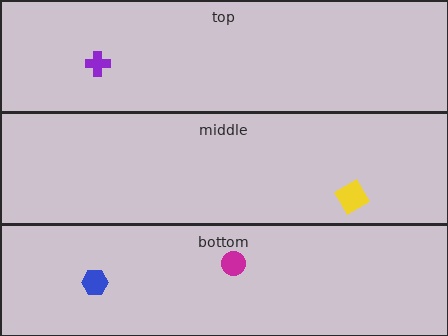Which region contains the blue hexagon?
The bottom region.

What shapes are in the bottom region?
The blue hexagon, the magenta circle.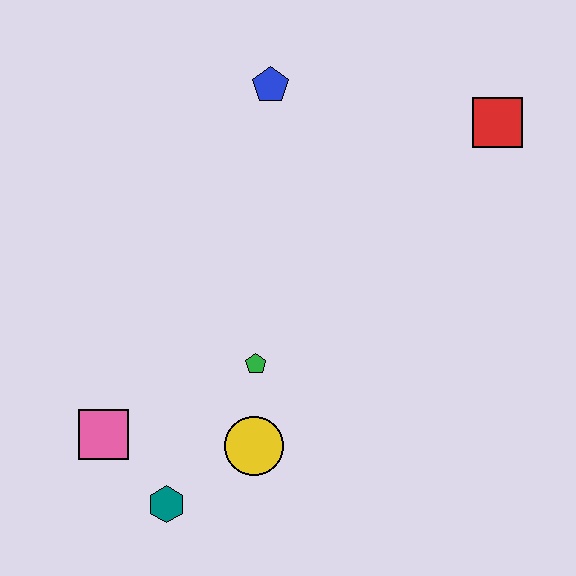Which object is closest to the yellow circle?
The green pentagon is closest to the yellow circle.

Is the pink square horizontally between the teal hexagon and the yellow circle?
No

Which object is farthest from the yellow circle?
The red square is farthest from the yellow circle.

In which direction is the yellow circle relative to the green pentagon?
The yellow circle is below the green pentagon.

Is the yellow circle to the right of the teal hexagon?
Yes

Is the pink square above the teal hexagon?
Yes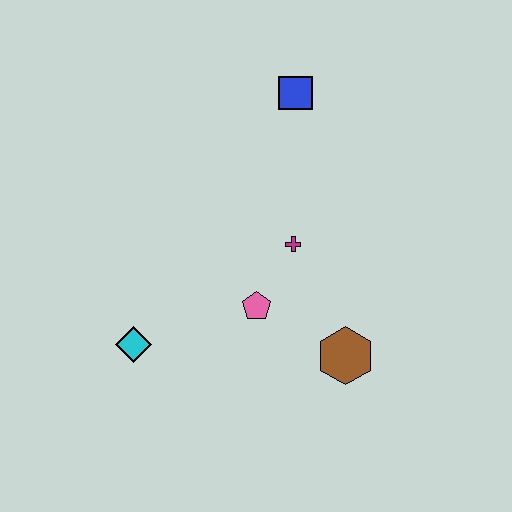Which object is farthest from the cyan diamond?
The blue square is farthest from the cyan diamond.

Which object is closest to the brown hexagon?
The pink pentagon is closest to the brown hexagon.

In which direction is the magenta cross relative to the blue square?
The magenta cross is below the blue square.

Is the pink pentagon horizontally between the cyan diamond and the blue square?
Yes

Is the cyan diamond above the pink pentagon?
No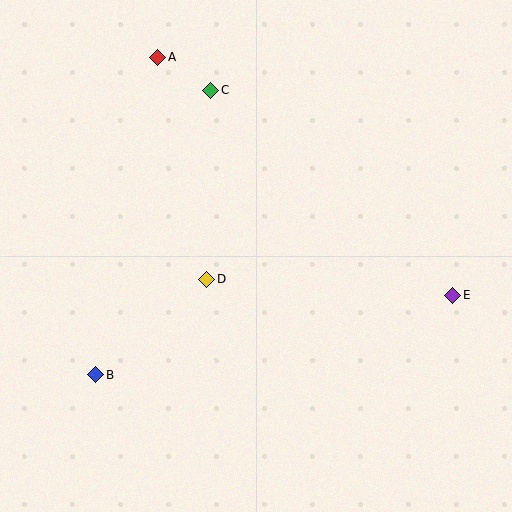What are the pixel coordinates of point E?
Point E is at (453, 295).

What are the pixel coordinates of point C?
Point C is at (211, 90).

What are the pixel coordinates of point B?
Point B is at (96, 375).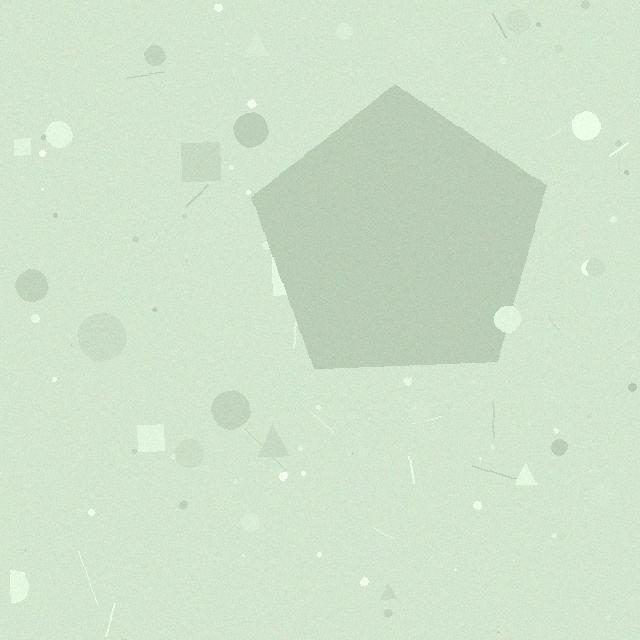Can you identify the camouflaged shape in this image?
The camouflaged shape is a pentagon.